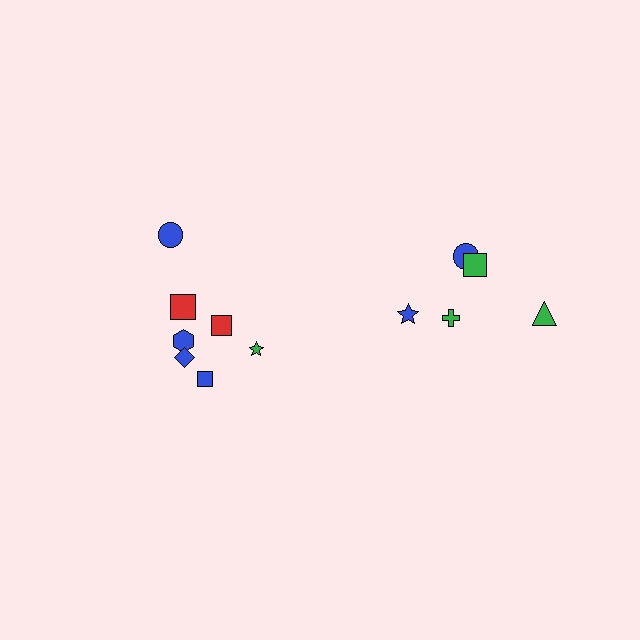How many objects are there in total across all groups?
There are 12 objects.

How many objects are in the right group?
There are 5 objects.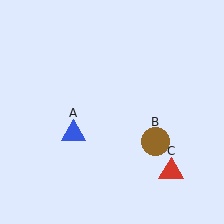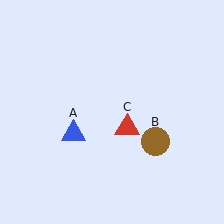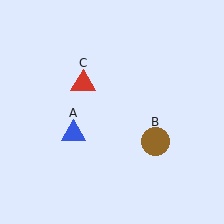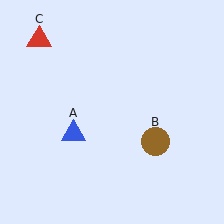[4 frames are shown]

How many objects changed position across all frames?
1 object changed position: red triangle (object C).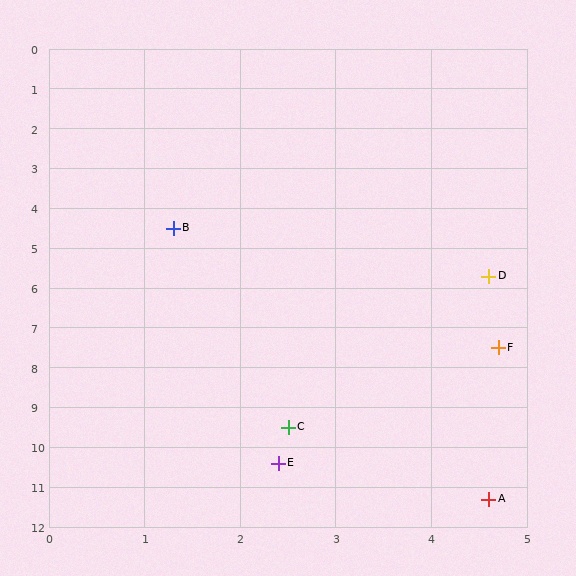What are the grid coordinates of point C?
Point C is at approximately (2.5, 9.5).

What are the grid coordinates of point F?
Point F is at approximately (4.7, 7.5).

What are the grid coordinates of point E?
Point E is at approximately (2.4, 10.4).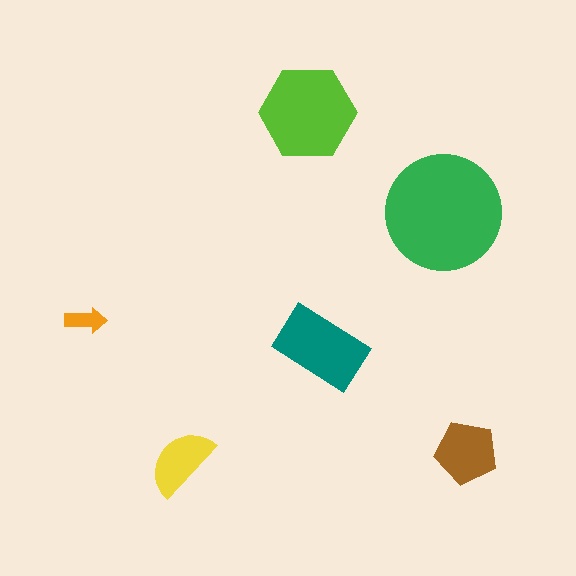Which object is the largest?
The green circle.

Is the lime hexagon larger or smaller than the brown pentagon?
Larger.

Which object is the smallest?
The orange arrow.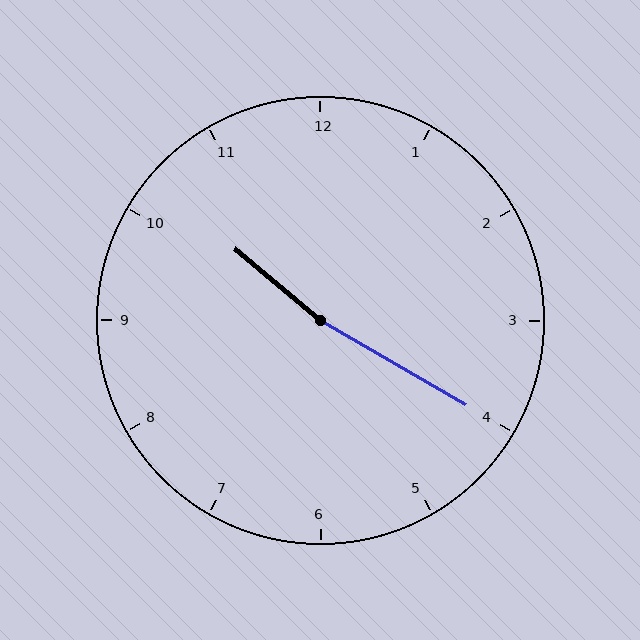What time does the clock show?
10:20.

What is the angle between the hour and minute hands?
Approximately 170 degrees.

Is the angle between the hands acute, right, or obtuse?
It is obtuse.